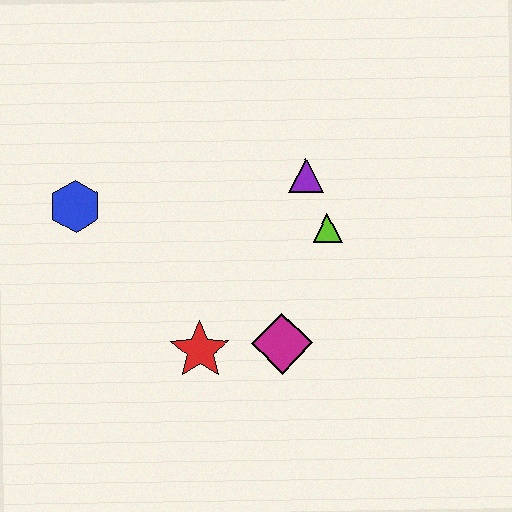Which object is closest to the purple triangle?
The lime triangle is closest to the purple triangle.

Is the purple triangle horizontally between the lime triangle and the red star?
Yes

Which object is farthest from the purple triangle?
The blue hexagon is farthest from the purple triangle.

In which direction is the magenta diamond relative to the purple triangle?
The magenta diamond is below the purple triangle.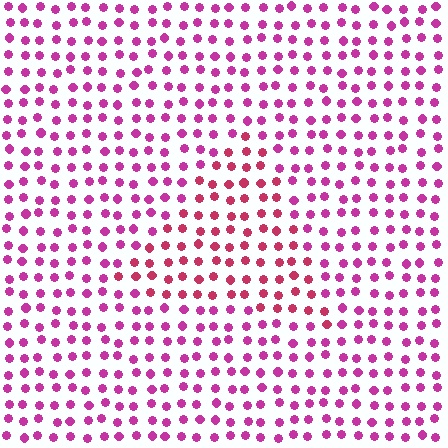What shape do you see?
I see a triangle.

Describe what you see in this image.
The image is filled with small magenta elements in a uniform arrangement. A triangle-shaped region is visible where the elements are tinted to a slightly different hue, forming a subtle color boundary.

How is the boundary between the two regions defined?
The boundary is defined purely by a slight shift in hue (about 27 degrees). Spacing, size, and orientation are identical on both sides.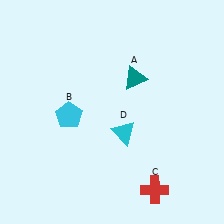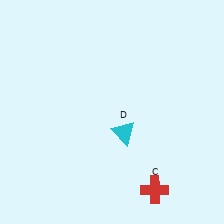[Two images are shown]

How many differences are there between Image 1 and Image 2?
There are 2 differences between the two images.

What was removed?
The teal triangle (A), the cyan pentagon (B) were removed in Image 2.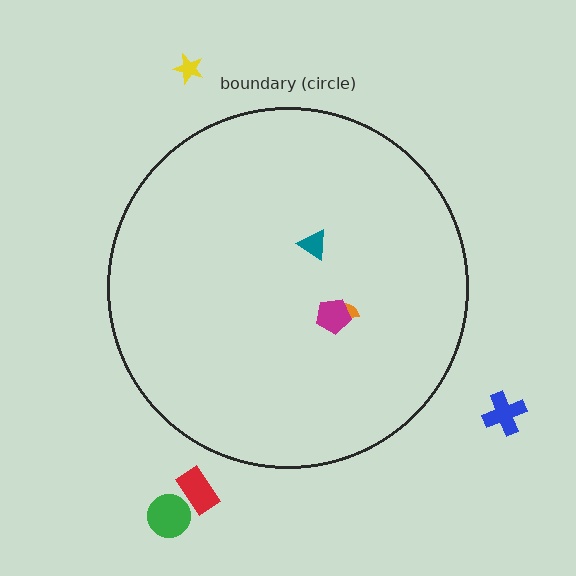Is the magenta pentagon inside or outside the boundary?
Inside.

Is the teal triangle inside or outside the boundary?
Inside.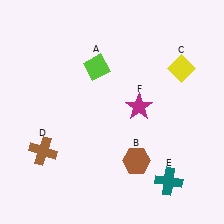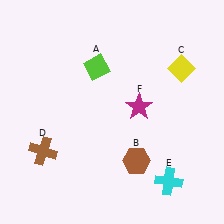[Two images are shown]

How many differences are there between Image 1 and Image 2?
There is 1 difference between the two images.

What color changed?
The cross (E) changed from teal in Image 1 to cyan in Image 2.